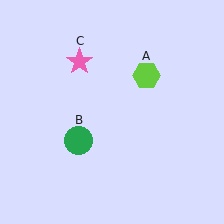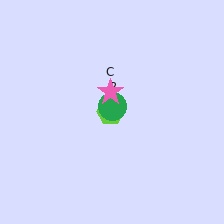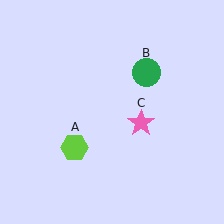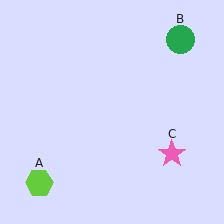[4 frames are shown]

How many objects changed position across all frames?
3 objects changed position: lime hexagon (object A), green circle (object B), pink star (object C).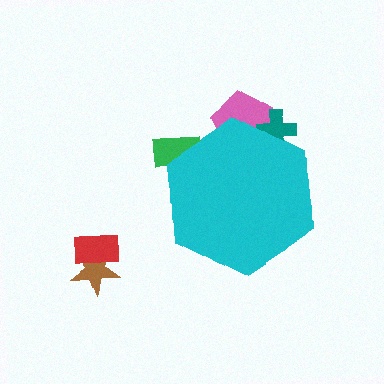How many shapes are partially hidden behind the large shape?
3 shapes are partially hidden.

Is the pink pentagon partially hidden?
Yes, the pink pentagon is partially hidden behind the cyan hexagon.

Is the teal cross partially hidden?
Yes, the teal cross is partially hidden behind the cyan hexagon.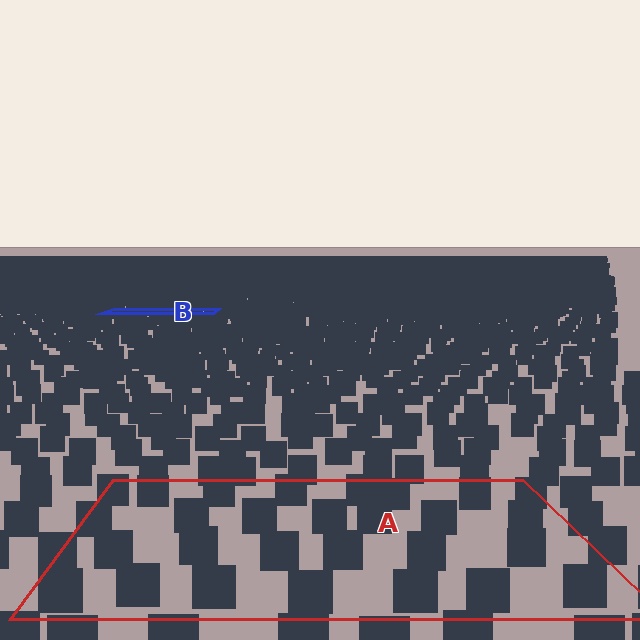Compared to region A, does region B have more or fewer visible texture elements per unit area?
Region B has more texture elements per unit area — they are packed more densely because it is farther away.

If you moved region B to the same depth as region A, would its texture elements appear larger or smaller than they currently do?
They would appear larger. At a closer depth, the same texture elements are projected at a bigger on-screen size.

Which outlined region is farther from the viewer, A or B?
Region B is farther from the viewer — the texture elements inside it appear smaller and more densely packed.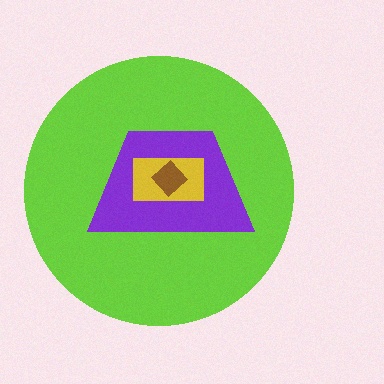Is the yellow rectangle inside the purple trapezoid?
Yes.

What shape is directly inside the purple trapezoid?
The yellow rectangle.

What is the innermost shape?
The brown diamond.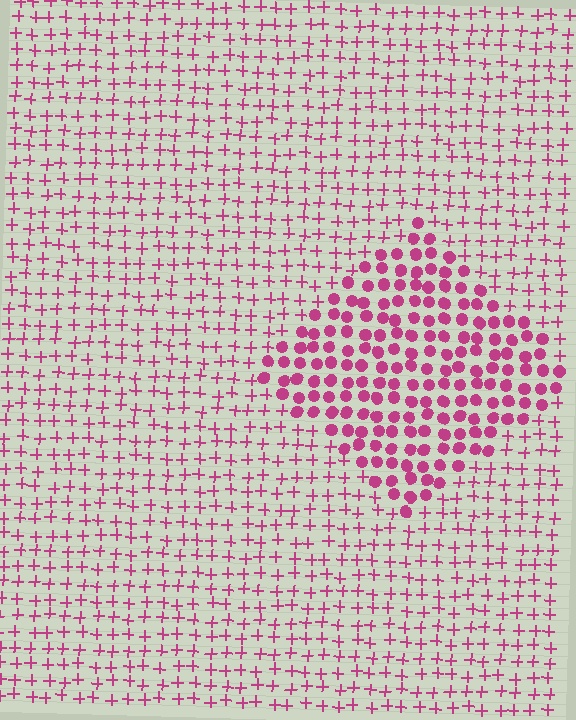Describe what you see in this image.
The image is filled with small magenta elements arranged in a uniform grid. A diamond-shaped region contains circles, while the surrounding area contains plus signs. The boundary is defined purely by the change in element shape.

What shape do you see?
I see a diamond.